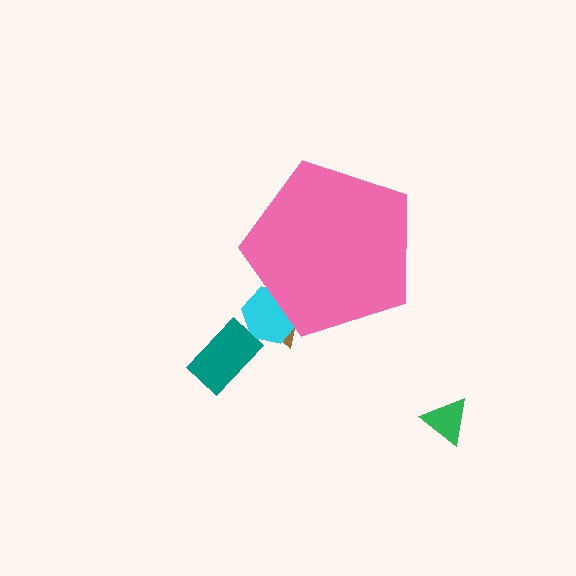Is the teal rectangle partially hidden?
No, the teal rectangle is fully visible.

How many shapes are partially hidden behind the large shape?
2 shapes are partially hidden.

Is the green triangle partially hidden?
No, the green triangle is fully visible.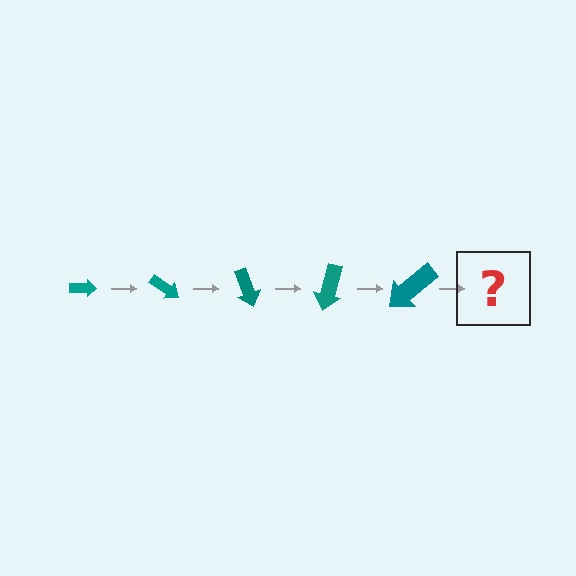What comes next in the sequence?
The next element should be an arrow, larger than the previous one and rotated 175 degrees from the start.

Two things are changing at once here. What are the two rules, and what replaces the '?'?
The two rules are that the arrow grows larger each step and it rotates 35 degrees each step. The '?' should be an arrow, larger than the previous one and rotated 175 degrees from the start.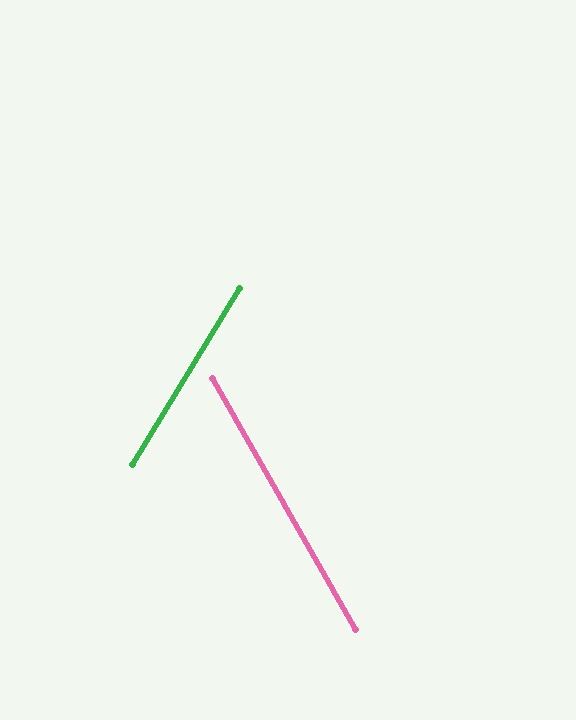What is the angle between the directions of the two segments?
Approximately 61 degrees.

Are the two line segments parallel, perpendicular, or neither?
Neither parallel nor perpendicular — they differ by about 61°.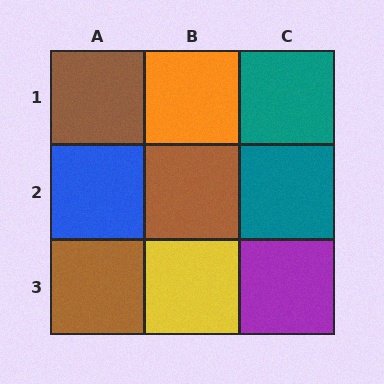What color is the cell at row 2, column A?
Blue.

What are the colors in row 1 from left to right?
Brown, orange, teal.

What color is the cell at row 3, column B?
Yellow.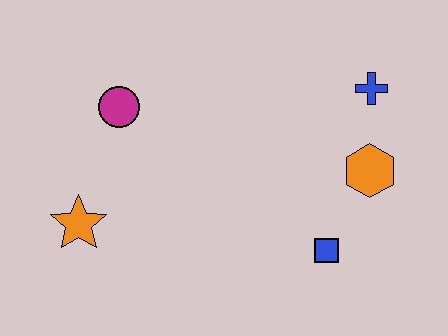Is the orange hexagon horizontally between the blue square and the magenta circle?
No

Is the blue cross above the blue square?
Yes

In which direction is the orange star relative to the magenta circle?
The orange star is below the magenta circle.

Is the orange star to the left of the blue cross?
Yes